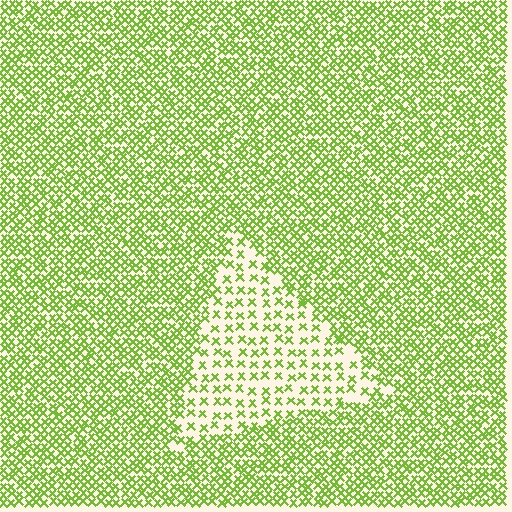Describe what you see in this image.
The image contains small lime elements arranged at two different densities. A triangle-shaped region is visible where the elements are less densely packed than the surrounding area.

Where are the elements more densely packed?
The elements are more densely packed outside the triangle boundary.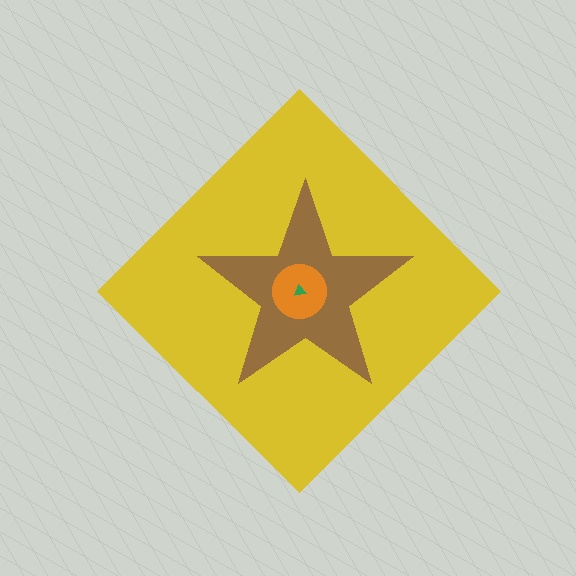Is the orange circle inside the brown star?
Yes.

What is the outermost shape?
The yellow diamond.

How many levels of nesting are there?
4.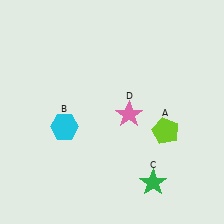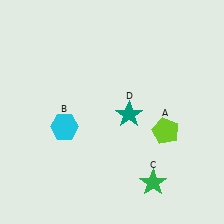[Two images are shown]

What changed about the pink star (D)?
In Image 1, D is pink. In Image 2, it changed to teal.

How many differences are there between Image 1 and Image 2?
There is 1 difference between the two images.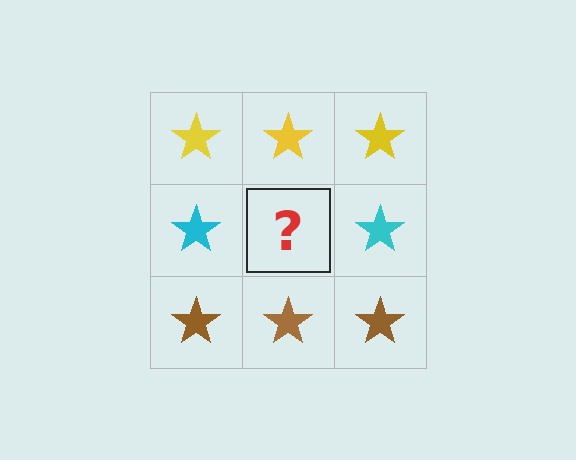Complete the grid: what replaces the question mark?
The question mark should be replaced with a cyan star.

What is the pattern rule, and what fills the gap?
The rule is that each row has a consistent color. The gap should be filled with a cyan star.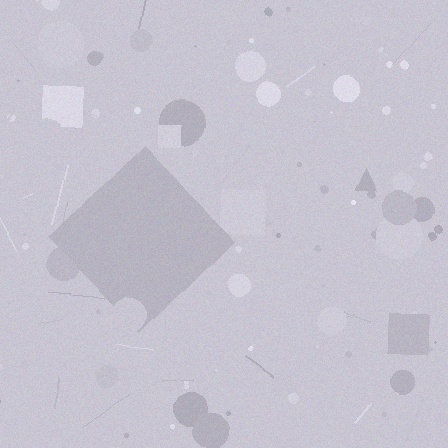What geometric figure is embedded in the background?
A diamond is embedded in the background.